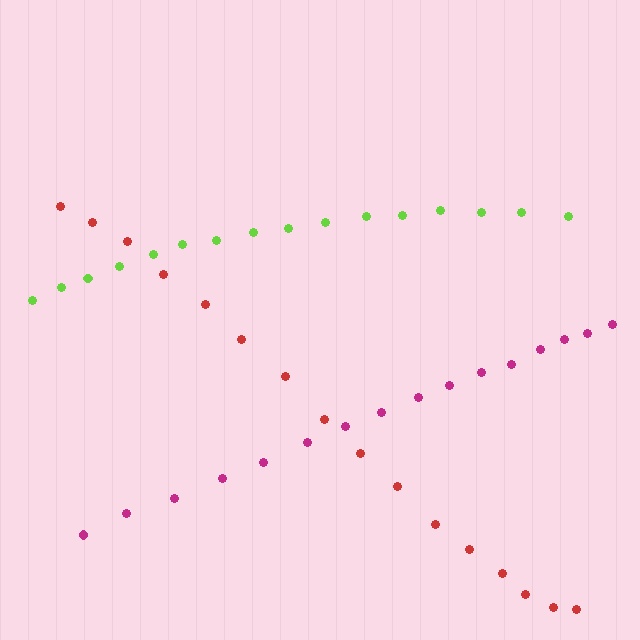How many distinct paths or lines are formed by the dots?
There are 3 distinct paths.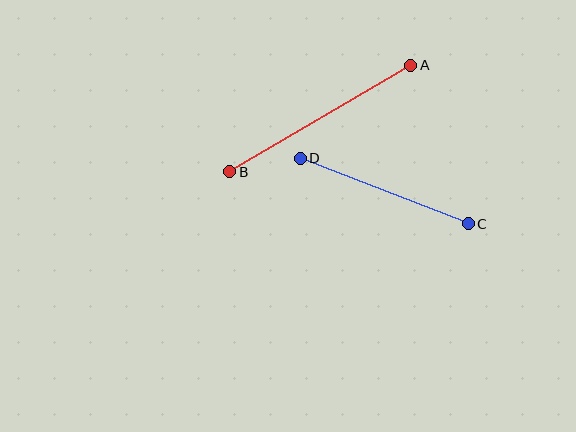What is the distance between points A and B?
The distance is approximately 210 pixels.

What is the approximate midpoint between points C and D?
The midpoint is at approximately (384, 191) pixels.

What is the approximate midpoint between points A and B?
The midpoint is at approximately (320, 118) pixels.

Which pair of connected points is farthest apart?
Points A and B are farthest apart.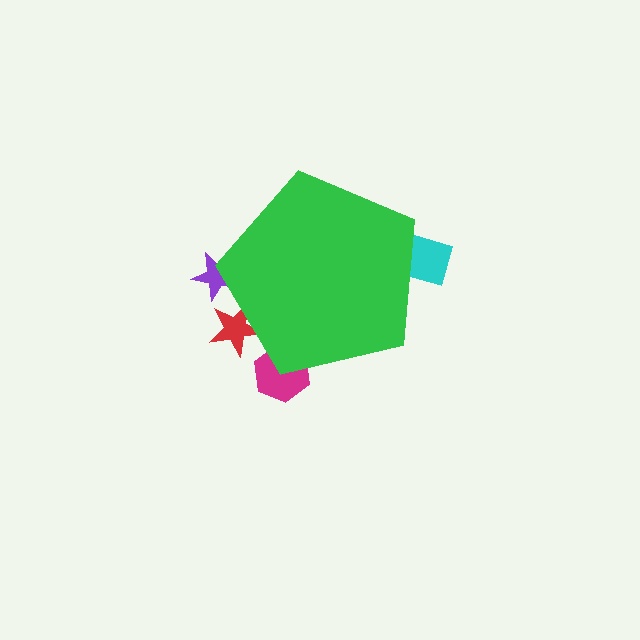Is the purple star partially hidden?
Yes, the purple star is partially hidden behind the green pentagon.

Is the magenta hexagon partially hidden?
Yes, the magenta hexagon is partially hidden behind the green pentagon.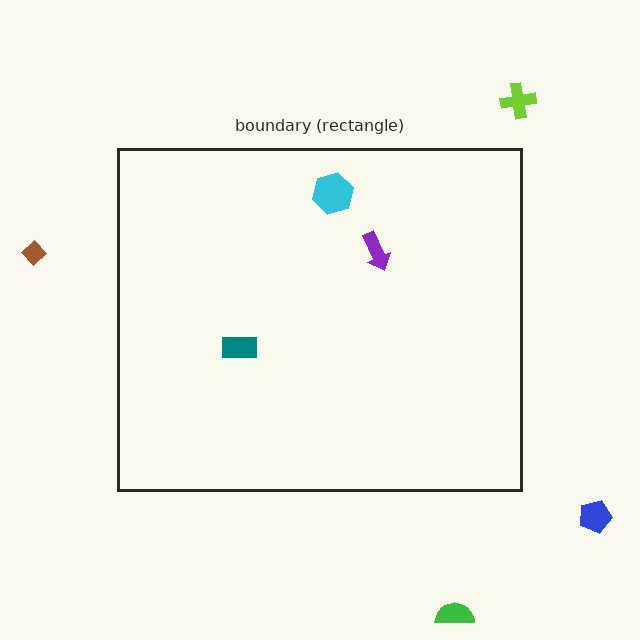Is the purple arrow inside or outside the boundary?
Inside.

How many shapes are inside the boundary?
3 inside, 4 outside.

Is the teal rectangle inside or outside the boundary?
Inside.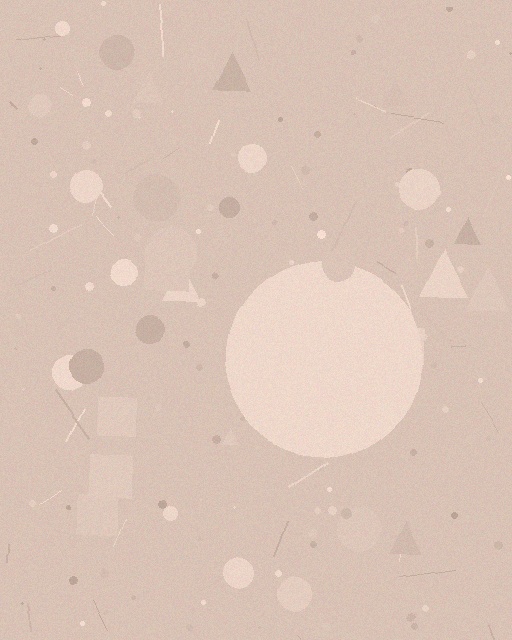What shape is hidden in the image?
A circle is hidden in the image.